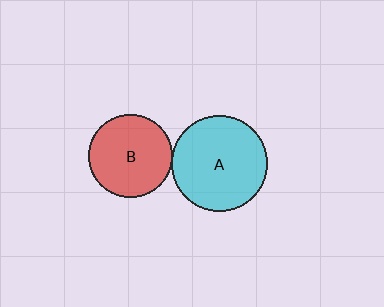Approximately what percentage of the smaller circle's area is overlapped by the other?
Approximately 5%.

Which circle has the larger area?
Circle A (cyan).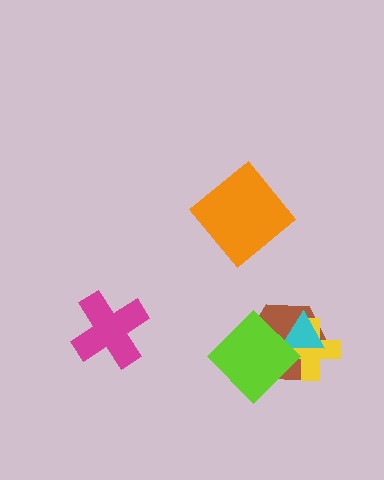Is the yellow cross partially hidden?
Yes, it is partially covered by another shape.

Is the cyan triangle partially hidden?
Yes, it is partially covered by another shape.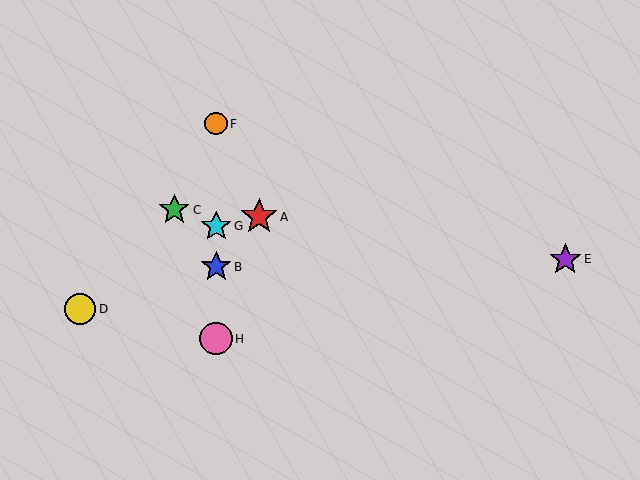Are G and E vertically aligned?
No, G is at x≈216 and E is at x≈565.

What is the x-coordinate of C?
Object C is at x≈174.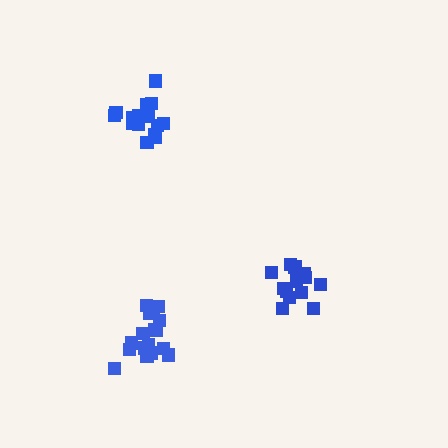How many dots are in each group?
Group 1: 17 dots, Group 2: 15 dots, Group 3: 18 dots (50 total).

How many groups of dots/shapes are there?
There are 3 groups.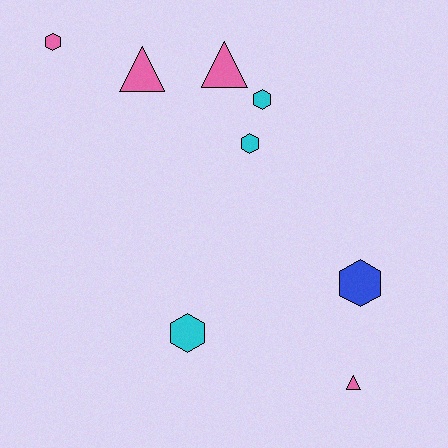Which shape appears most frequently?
Hexagon, with 5 objects.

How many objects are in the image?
There are 8 objects.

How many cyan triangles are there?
There are no cyan triangles.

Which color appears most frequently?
Pink, with 4 objects.